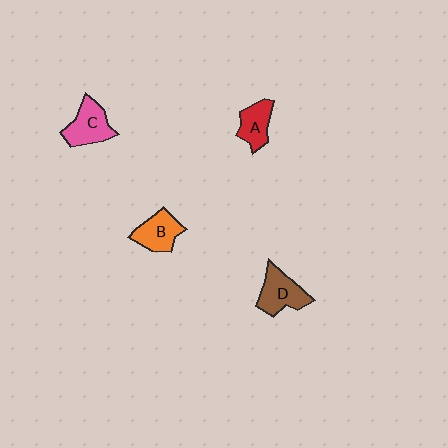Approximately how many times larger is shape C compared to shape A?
Approximately 1.3 times.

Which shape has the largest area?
Shape D (brown).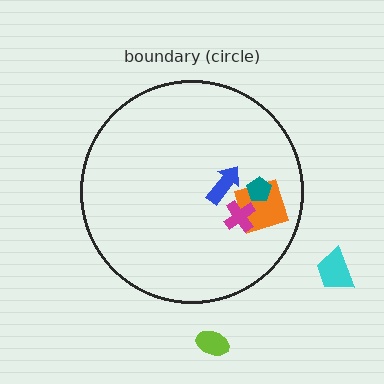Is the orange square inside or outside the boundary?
Inside.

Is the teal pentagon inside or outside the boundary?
Inside.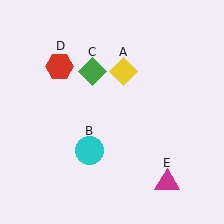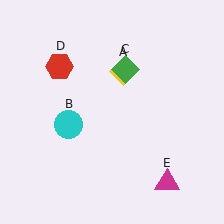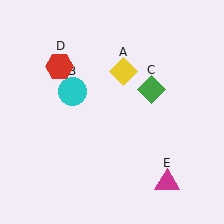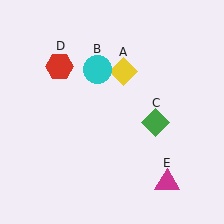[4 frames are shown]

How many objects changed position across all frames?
2 objects changed position: cyan circle (object B), green diamond (object C).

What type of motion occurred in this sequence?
The cyan circle (object B), green diamond (object C) rotated clockwise around the center of the scene.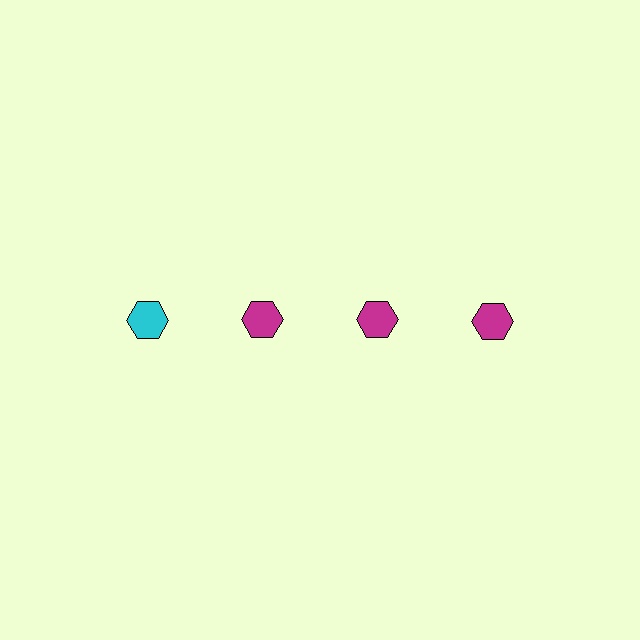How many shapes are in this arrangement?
There are 4 shapes arranged in a grid pattern.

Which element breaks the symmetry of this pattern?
The cyan hexagon in the top row, leftmost column breaks the symmetry. All other shapes are magenta hexagons.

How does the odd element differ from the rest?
It has a different color: cyan instead of magenta.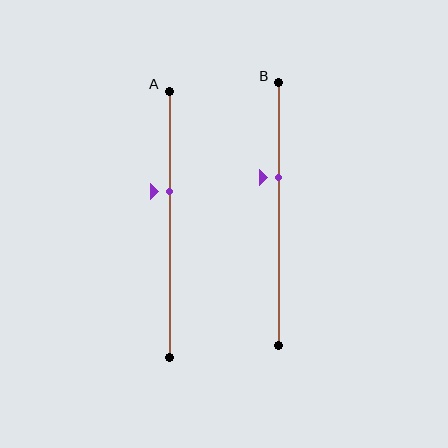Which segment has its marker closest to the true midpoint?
Segment A has its marker closest to the true midpoint.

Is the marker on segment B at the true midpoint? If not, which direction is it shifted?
No, the marker on segment B is shifted upward by about 14% of the segment length.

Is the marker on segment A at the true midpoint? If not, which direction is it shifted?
No, the marker on segment A is shifted upward by about 12% of the segment length.